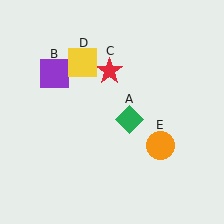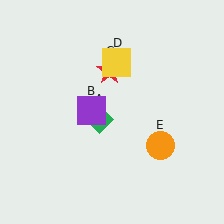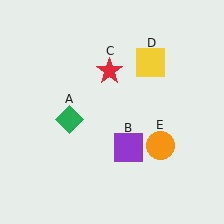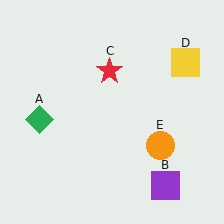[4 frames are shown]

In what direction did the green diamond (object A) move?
The green diamond (object A) moved left.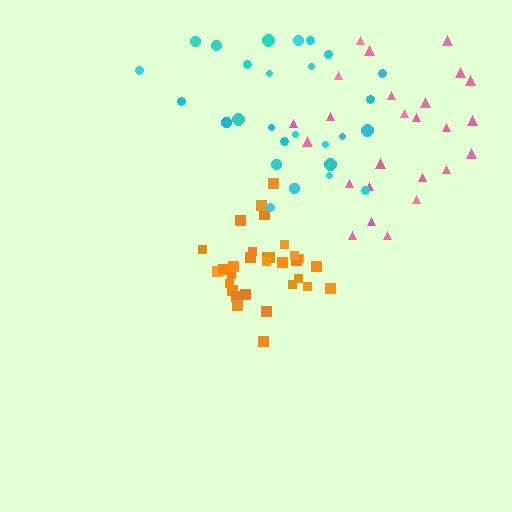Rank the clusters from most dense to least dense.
orange, cyan, pink.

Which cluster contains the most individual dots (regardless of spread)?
Orange (31).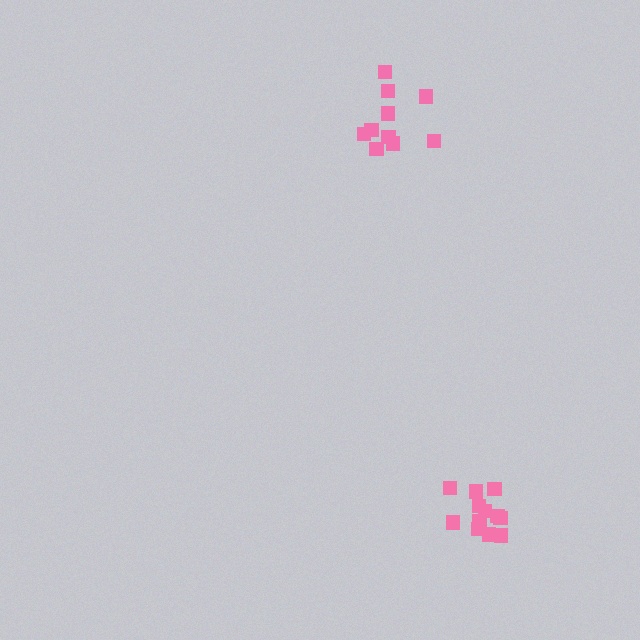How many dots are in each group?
Group 1: 12 dots, Group 2: 10 dots (22 total).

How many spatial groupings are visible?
There are 2 spatial groupings.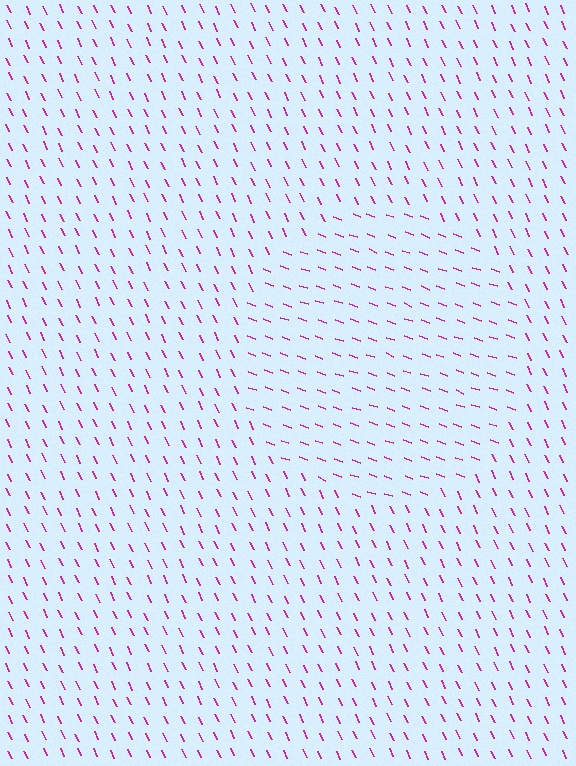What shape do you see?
I see a circle.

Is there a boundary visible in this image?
Yes, there is a texture boundary formed by a change in line orientation.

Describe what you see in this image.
The image is filled with small magenta line segments. A circle region in the image has lines oriented differently from the surrounding lines, creating a visible texture boundary.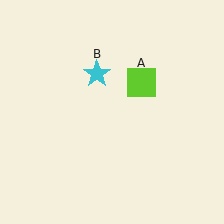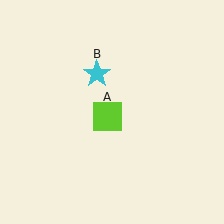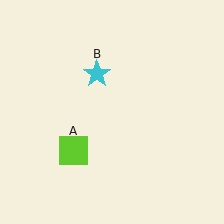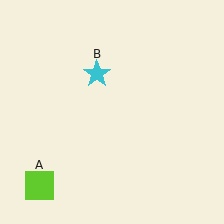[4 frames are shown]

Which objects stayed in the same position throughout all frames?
Cyan star (object B) remained stationary.